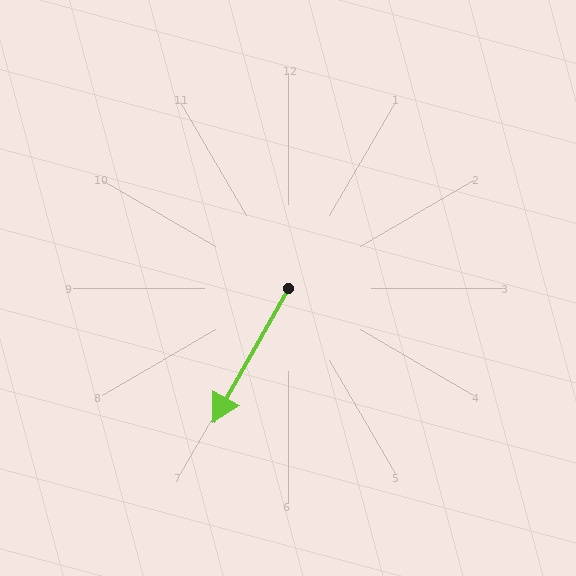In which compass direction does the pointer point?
Southwest.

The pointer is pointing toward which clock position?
Roughly 7 o'clock.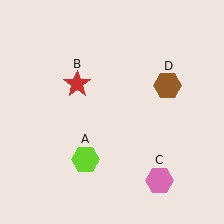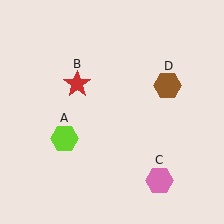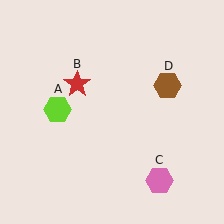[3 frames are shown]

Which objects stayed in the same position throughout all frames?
Red star (object B) and pink hexagon (object C) and brown hexagon (object D) remained stationary.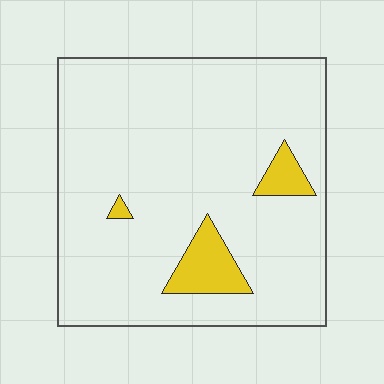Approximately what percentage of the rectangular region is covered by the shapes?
Approximately 10%.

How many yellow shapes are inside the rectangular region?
3.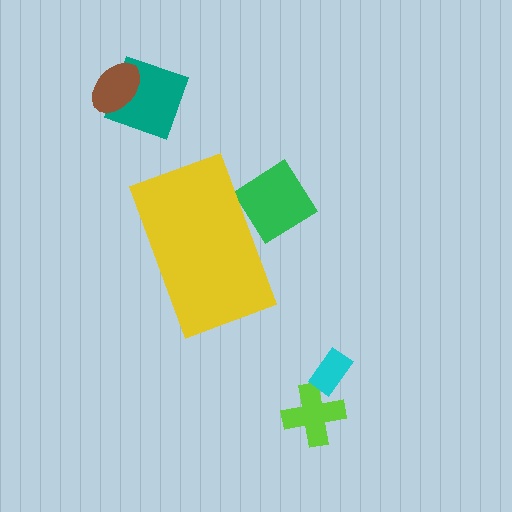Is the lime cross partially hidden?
No, the lime cross is fully visible.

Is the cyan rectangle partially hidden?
No, the cyan rectangle is fully visible.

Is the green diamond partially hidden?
Yes, the green diamond is partially hidden behind the yellow rectangle.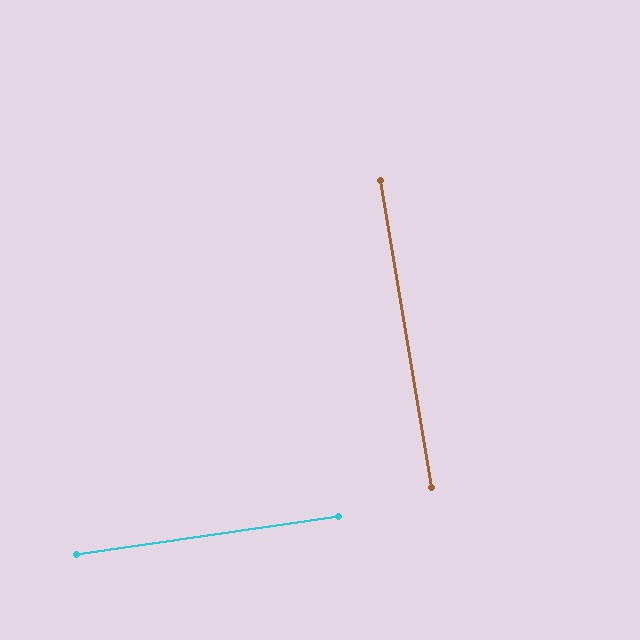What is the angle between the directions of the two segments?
Approximately 89 degrees.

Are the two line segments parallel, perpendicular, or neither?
Perpendicular — they meet at approximately 89°.